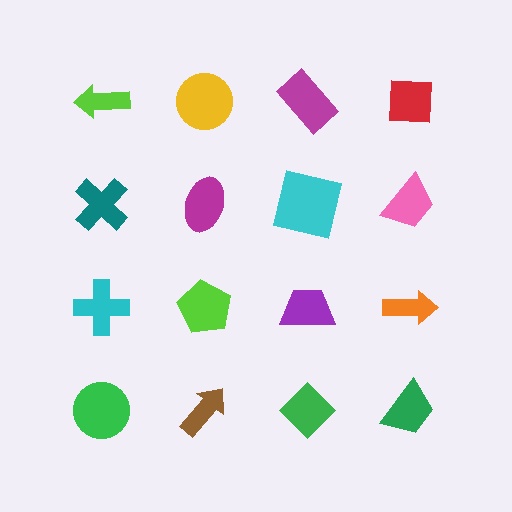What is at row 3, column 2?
A lime pentagon.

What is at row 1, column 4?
A red square.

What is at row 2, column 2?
A magenta ellipse.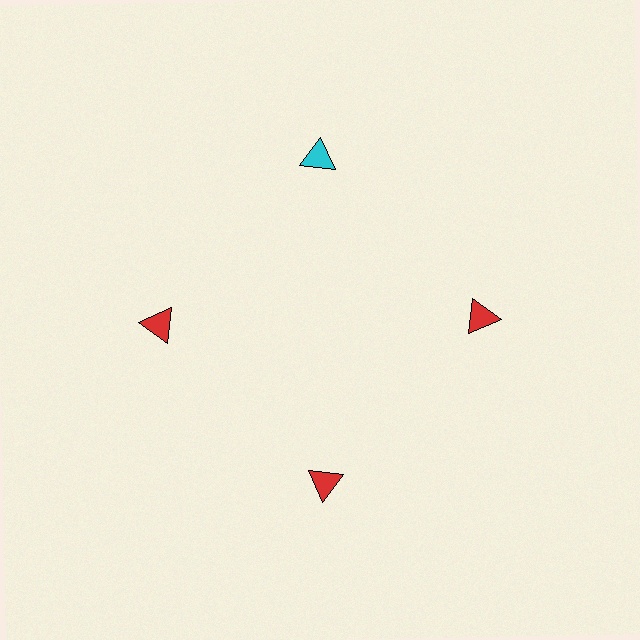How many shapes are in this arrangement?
There are 4 shapes arranged in a ring pattern.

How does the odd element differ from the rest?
It has a different color: cyan instead of red.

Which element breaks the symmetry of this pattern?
The cyan triangle at roughly the 12 o'clock position breaks the symmetry. All other shapes are red triangles.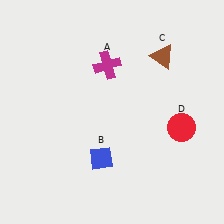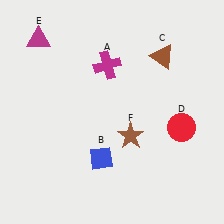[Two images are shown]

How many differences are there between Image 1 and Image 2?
There are 2 differences between the two images.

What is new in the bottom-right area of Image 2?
A brown star (F) was added in the bottom-right area of Image 2.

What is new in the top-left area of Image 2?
A magenta triangle (E) was added in the top-left area of Image 2.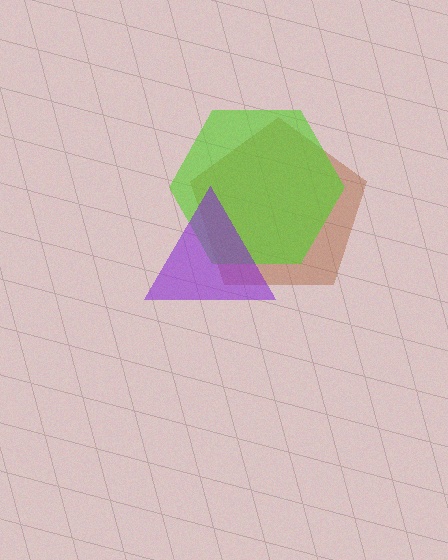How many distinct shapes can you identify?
There are 3 distinct shapes: a brown pentagon, a lime hexagon, a purple triangle.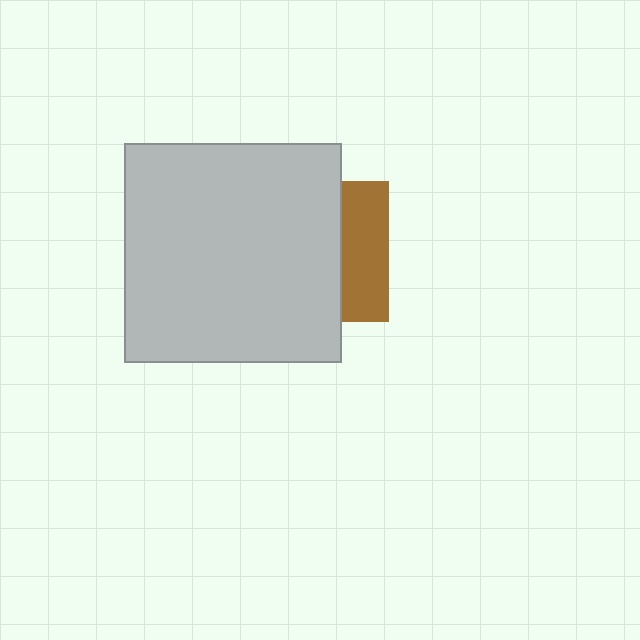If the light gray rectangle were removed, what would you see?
You would see the complete brown square.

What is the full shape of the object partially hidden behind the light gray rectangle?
The partially hidden object is a brown square.